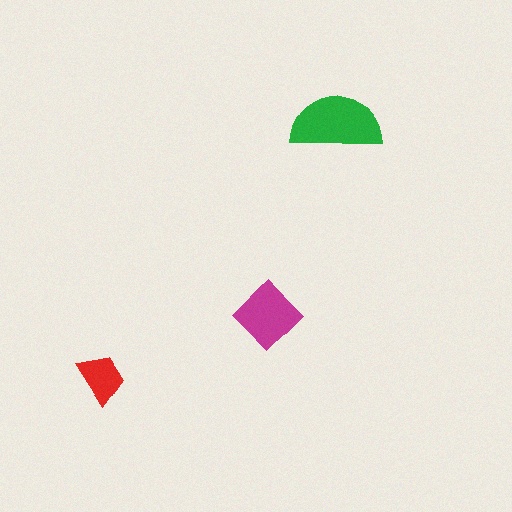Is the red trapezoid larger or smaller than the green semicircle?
Smaller.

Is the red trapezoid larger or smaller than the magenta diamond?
Smaller.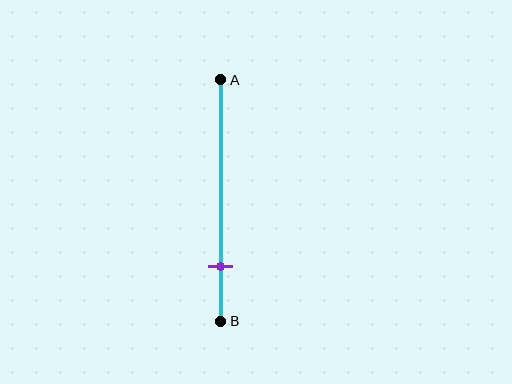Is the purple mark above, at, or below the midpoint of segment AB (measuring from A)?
The purple mark is below the midpoint of segment AB.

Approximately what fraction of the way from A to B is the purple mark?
The purple mark is approximately 75% of the way from A to B.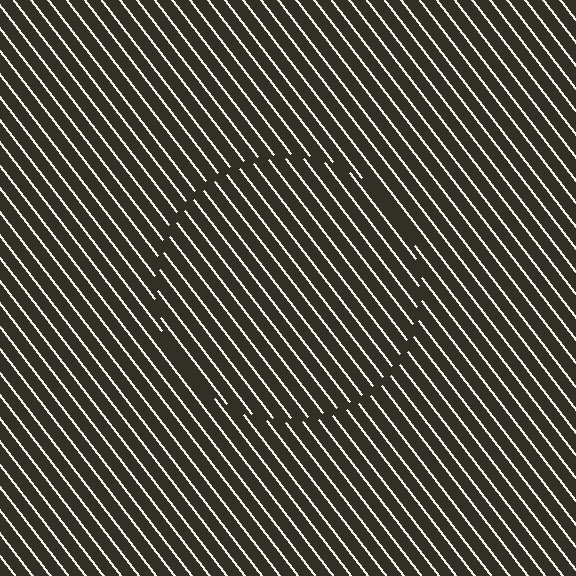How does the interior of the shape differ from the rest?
The interior of the shape contains the same grating, shifted by half a period — the contour is defined by the phase discontinuity where line-ends from the inner and outer gratings abut.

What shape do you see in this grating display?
An illusory circle. The interior of the shape contains the same grating, shifted by half a period — the contour is defined by the phase discontinuity where line-ends from the inner and outer gratings abut.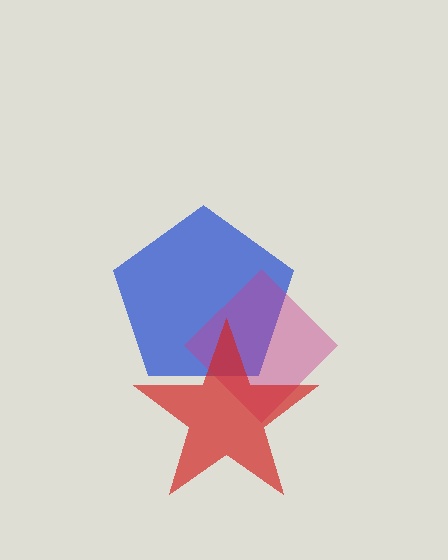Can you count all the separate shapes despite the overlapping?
Yes, there are 3 separate shapes.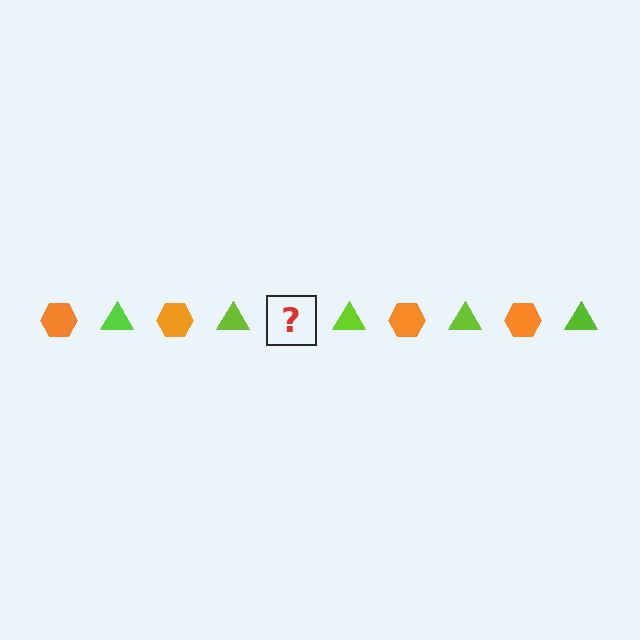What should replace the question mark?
The question mark should be replaced with an orange hexagon.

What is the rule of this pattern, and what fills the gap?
The rule is that the pattern alternates between orange hexagon and lime triangle. The gap should be filled with an orange hexagon.